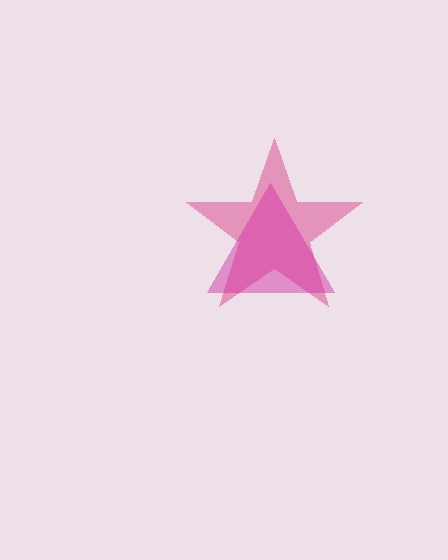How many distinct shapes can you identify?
There are 2 distinct shapes: a pink star, a magenta triangle.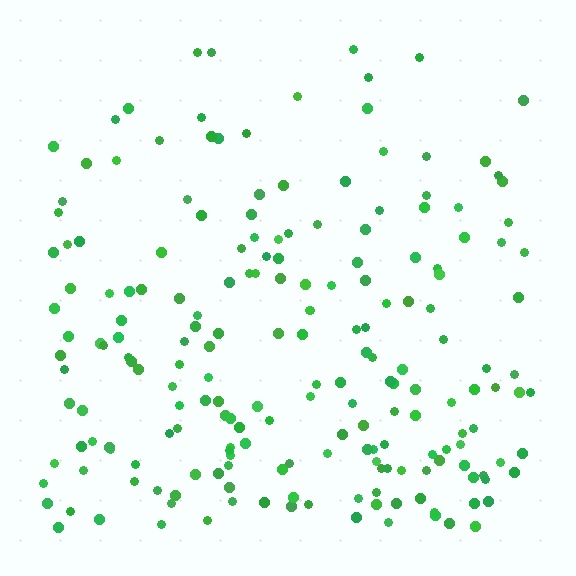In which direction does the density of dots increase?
From top to bottom, with the bottom side densest.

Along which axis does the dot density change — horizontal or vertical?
Vertical.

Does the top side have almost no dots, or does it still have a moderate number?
Still a moderate number, just noticeably fewer than the bottom.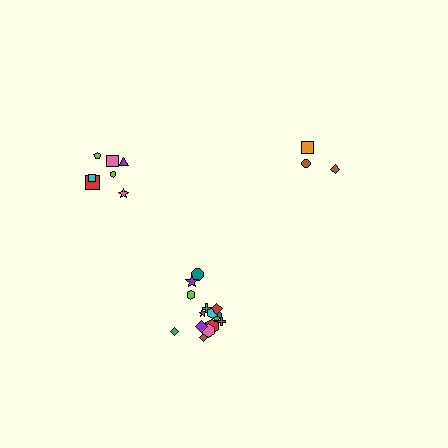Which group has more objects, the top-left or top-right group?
The top-left group.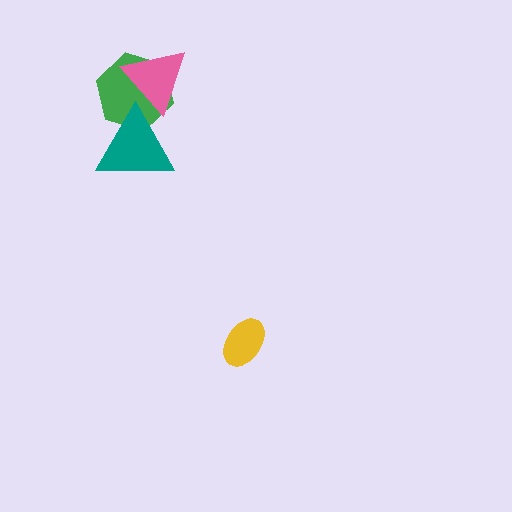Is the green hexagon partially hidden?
Yes, it is partially covered by another shape.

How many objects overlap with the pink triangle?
2 objects overlap with the pink triangle.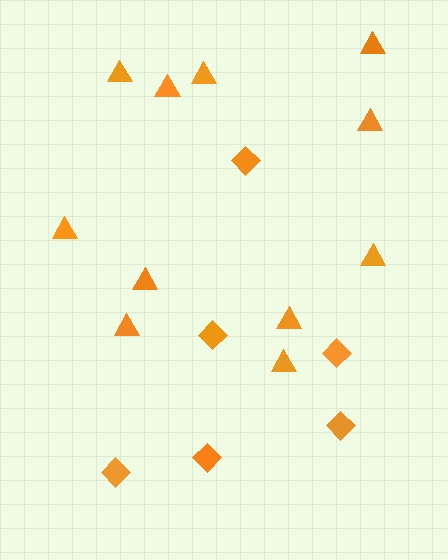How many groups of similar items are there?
There are 2 groups: one group of diamonds (6) and one group of triangles (11).